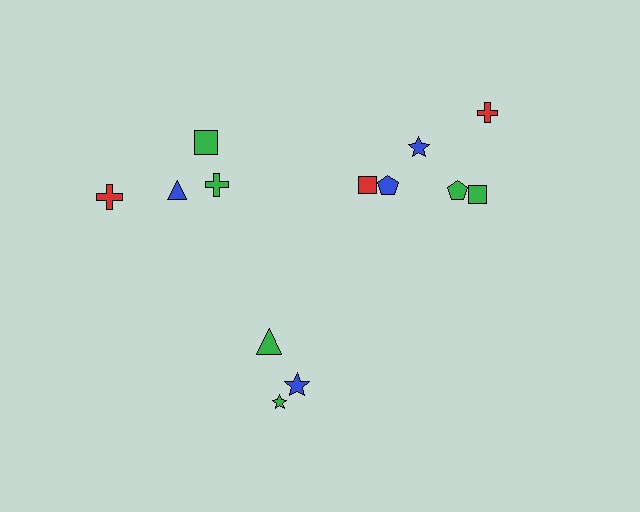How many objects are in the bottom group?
There are 3 objects.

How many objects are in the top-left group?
There are 4 objects.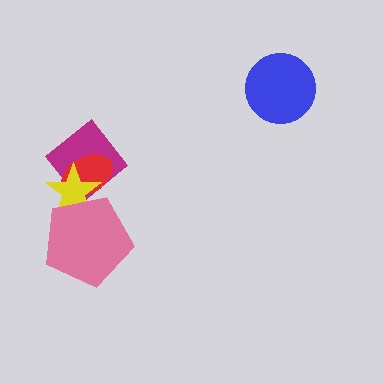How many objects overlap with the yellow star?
3 objects overlap with the yellow star.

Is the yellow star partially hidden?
Yes, it is partially covered by another shape.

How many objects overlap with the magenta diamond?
2 objects overlap with the magenta diamond.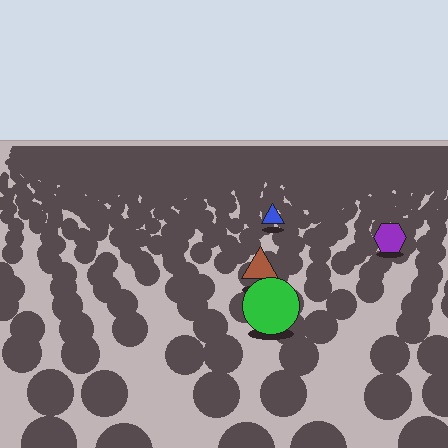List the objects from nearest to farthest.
From nearest to farthest: the green circle, the brown triangle, the purple hexagon, the blue triangle.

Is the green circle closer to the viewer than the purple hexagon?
Yes. The green circle is closer — you can tell from the texture gradient: the ground texture is coarser near it.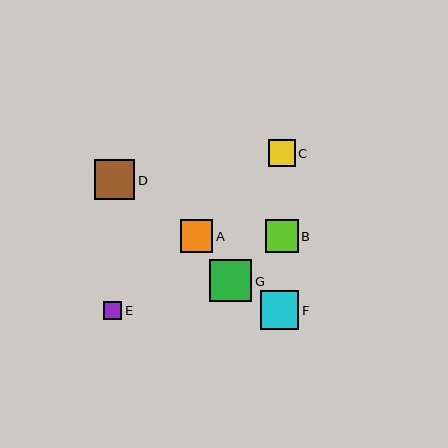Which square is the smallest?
Square E is the smallest with a size of approximately 18 pixels.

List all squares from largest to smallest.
From largest to smallest: G, D, F, A, B, C, E.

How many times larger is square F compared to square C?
Square F is approximately 1.4 times the size of square C.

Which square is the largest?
Square G is the largest with a size of approximately 42 pixels.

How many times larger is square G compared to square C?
Square G is approximately 1.6 times the size of square C.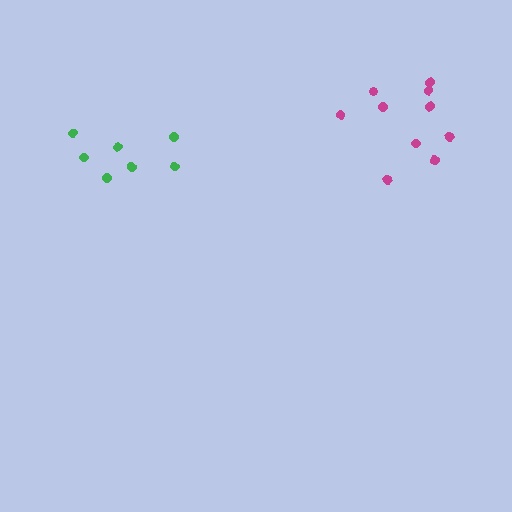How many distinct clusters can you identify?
There are 2 distinct clusters.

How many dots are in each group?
Group 1: 7 dots, Group 2: 10 dots (17 total).